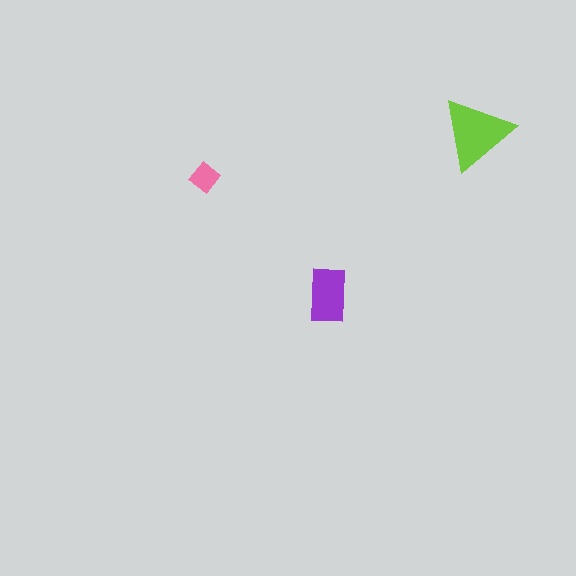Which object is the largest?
The lime triangle.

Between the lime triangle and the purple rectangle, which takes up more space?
The lime triangle.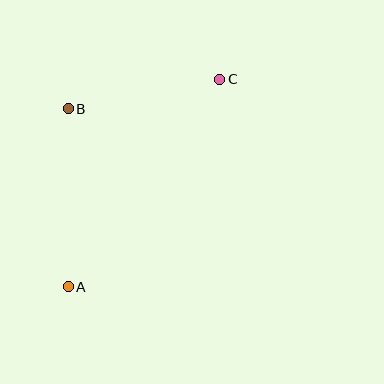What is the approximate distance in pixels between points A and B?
The distance between A and B is approximately 178 pixels.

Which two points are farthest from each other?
Points A and C are farthest from each other.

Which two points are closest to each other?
Points B and C are closest to each other.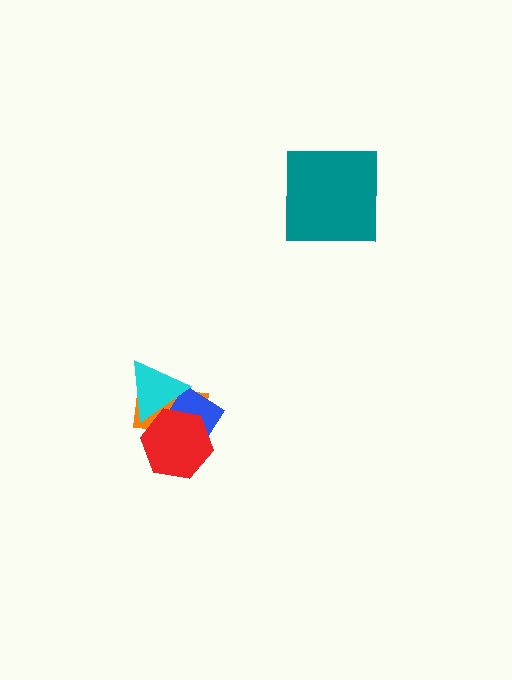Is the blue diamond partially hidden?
Yes, it is partially covered by another shape.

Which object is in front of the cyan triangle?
The red hexagon is in front of the cyan triangle.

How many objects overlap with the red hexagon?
3 objects overlap with the red hexagon.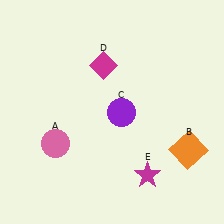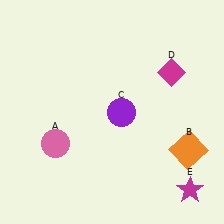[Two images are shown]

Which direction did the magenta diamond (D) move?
The magenta diamond (D) moved right.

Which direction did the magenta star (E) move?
The magenta star (E) moved right.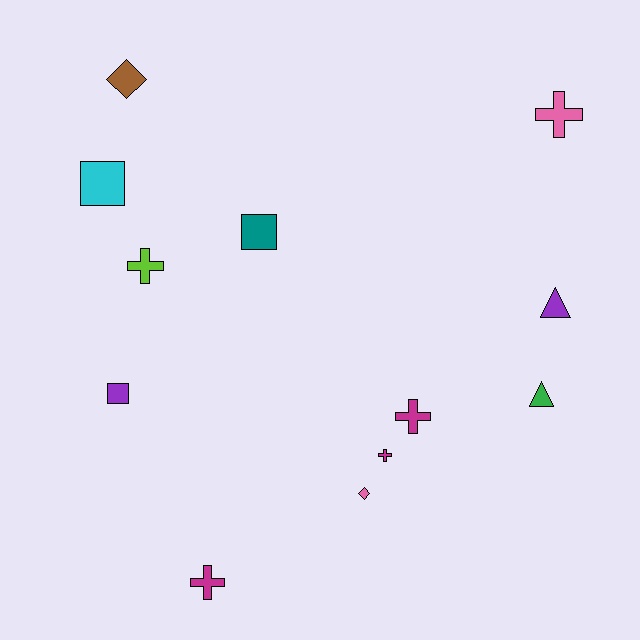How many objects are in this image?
There are 12 objects.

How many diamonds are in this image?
There are 2 diamonds.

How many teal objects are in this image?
There is 1 teal object.